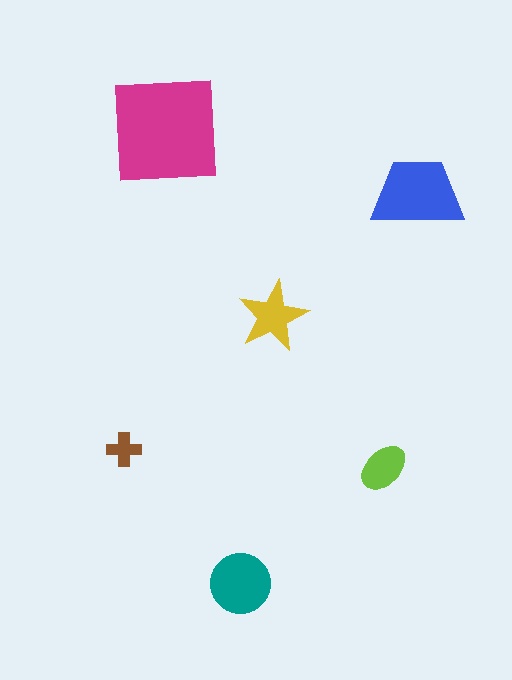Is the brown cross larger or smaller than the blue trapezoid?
Smaller.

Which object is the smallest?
The brown cross.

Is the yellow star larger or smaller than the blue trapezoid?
Smaller.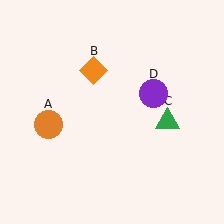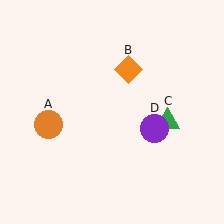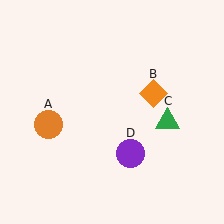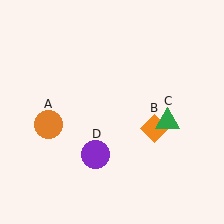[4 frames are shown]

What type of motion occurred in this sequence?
The orange diamond (object B), purple circle (object D) rotated clockwise around the center of the scene.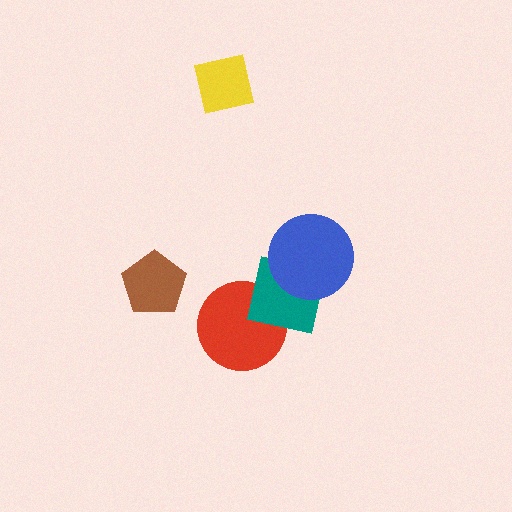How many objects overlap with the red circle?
1 object overlaps with the red circle.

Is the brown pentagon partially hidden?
No, no other shape covers it.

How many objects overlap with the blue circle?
1 object overlaps with the blue circle.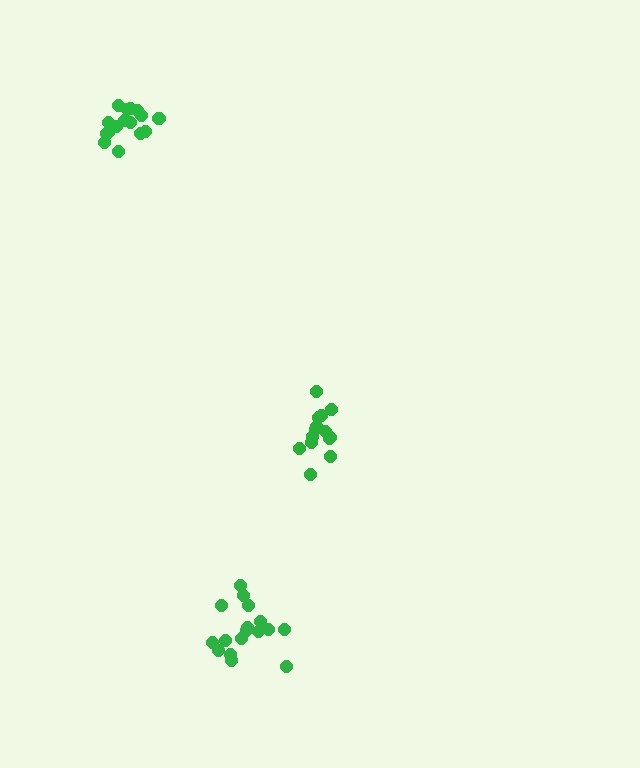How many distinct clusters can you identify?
There are 3 distinct clusters.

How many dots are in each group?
Group 1: 15 dots, Group 2: 16 dots, Group 3: 17 dots (48 total).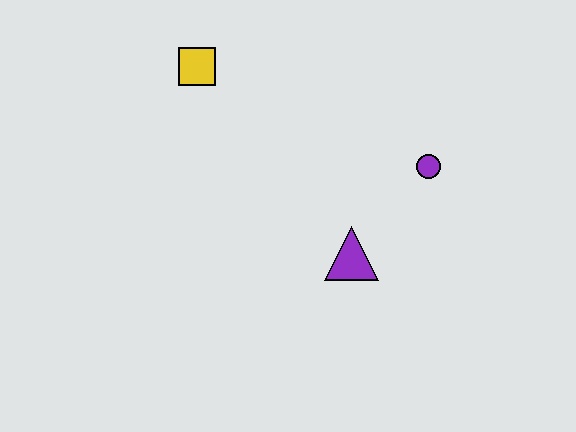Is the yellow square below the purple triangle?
No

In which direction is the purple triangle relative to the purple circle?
The purple triangle is below the purple circle.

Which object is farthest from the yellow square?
The purple circle is farthest from the yellow square.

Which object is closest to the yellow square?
The purple triangle is closest to the yellow square.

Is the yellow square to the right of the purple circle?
No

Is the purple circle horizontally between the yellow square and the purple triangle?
No